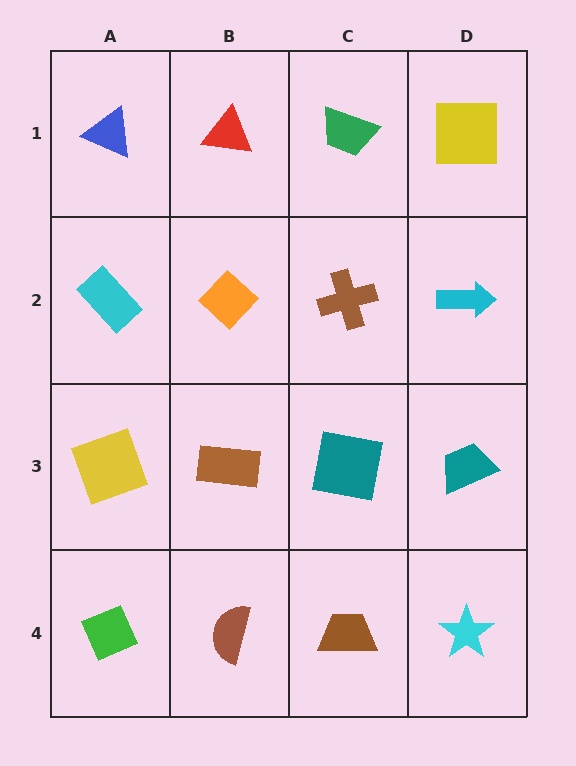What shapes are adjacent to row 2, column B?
A red triangle (row 1, column B), a brown rectangle (row 3, column B), a cyan rectangle (row 2, column A), a brown cross (row 2, column C).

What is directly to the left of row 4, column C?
A brown semicircle.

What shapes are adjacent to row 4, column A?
A yellow square (row 3, column A), a brown semicircle (row 4, column B).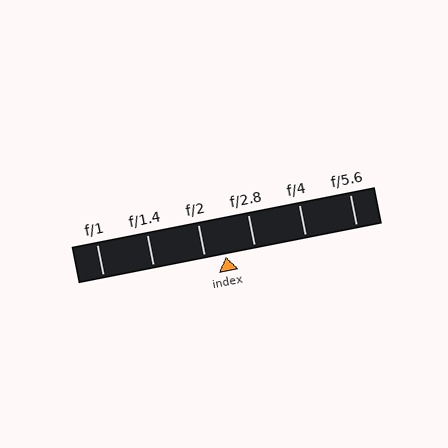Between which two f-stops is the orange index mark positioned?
The index mark is between f/2 and f/2.8.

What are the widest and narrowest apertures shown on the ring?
The widest aperture shown is f/1 and the narrowest is f/5.6.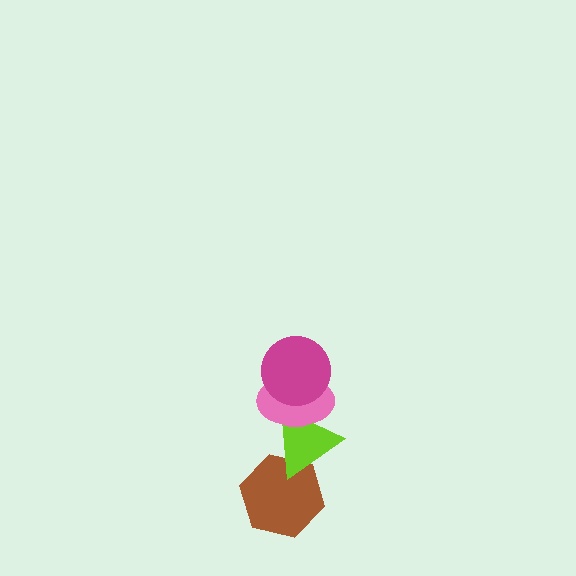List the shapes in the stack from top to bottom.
From top to bottom: the magenta circle, the pink ellipse, the lime triangle, the brown hexagon.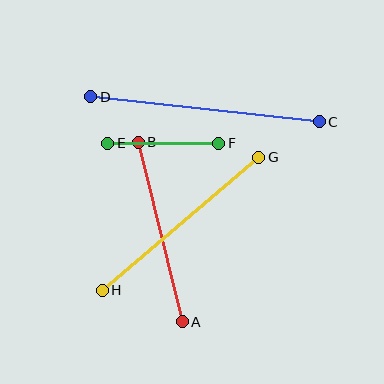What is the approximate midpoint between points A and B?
The midpoint is at approximately (160, 232) pixels.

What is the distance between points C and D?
The distance is approximately 230 pixels.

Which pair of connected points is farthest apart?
Points C and D are farthest apart.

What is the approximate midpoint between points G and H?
The midpoint is at approximately (180, 224) pixels.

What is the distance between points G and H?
The distance is approximately 205 pixels.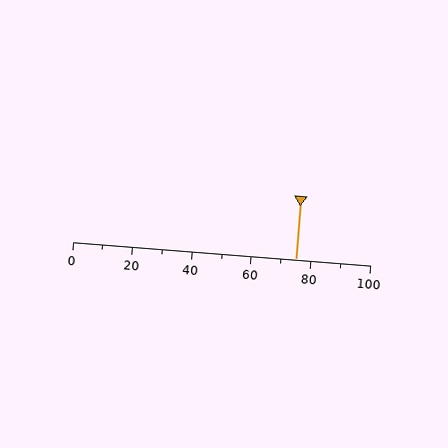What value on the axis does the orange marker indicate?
The marker indicates approximately 75.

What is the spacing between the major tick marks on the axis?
The major ticks are spaced 20 apart.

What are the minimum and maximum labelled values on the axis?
The axis runs from 0 to 100.